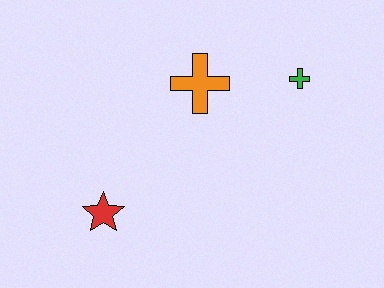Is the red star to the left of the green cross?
Yes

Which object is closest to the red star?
The orange cross is closest to the red star.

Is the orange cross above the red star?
Yes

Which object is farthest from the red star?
The green cross is farthest from the red star.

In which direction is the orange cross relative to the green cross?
The orange cross is to the left of the green cross.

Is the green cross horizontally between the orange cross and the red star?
No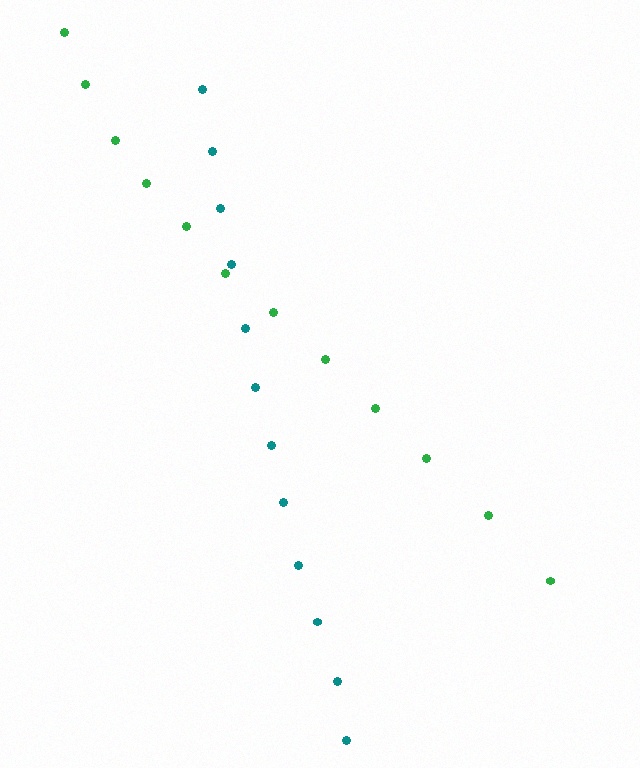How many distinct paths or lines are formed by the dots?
There are 2 distinct paths.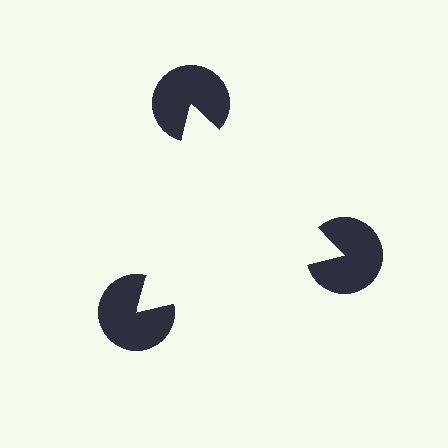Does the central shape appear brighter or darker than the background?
It typically appears slightly brighter than the background, even though no actual brightness change is drawn.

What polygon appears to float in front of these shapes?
An illusory triangle — its edges are inferred from the aligned wedge cuts in the pac-man discs, not physically drawn.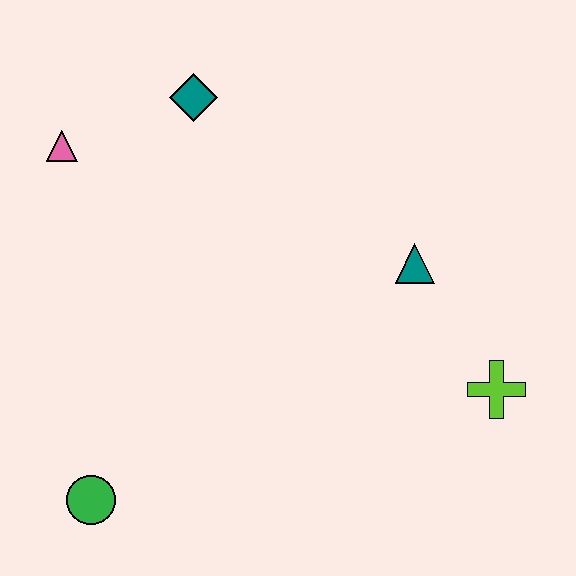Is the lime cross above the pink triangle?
No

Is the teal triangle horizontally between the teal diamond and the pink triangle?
No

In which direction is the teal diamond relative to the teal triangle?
The teal diamond is to the left of the teal triangle.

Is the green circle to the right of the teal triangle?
No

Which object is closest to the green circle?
The pink triangle is closest to the green circle.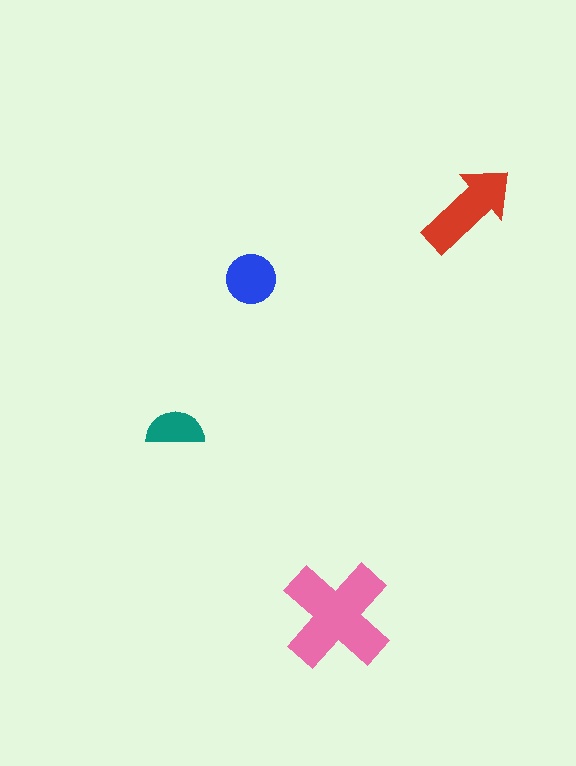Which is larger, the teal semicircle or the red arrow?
The red arrow.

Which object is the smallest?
The teal semicircle.